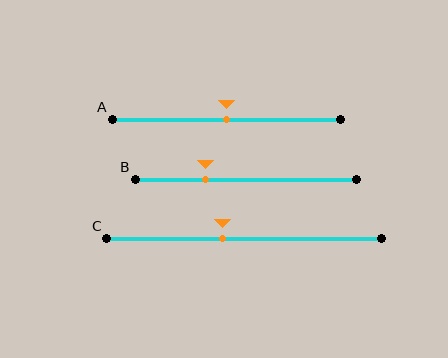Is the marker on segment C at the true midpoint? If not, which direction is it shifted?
No, the marker on segment C is shifted to the left by about 8% of the segment length.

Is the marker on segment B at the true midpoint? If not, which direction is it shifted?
No, the marker on segment B is shifted to the left by about 18% of the segment length.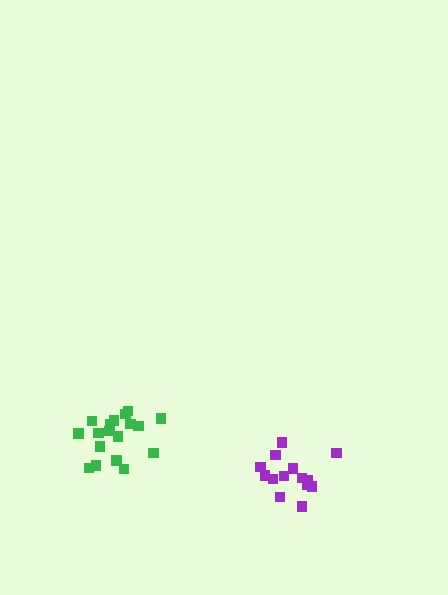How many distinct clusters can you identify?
There are 2 distinct clusters.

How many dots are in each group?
Group 1: 14 dots, Group 2: 18 dots (32 total).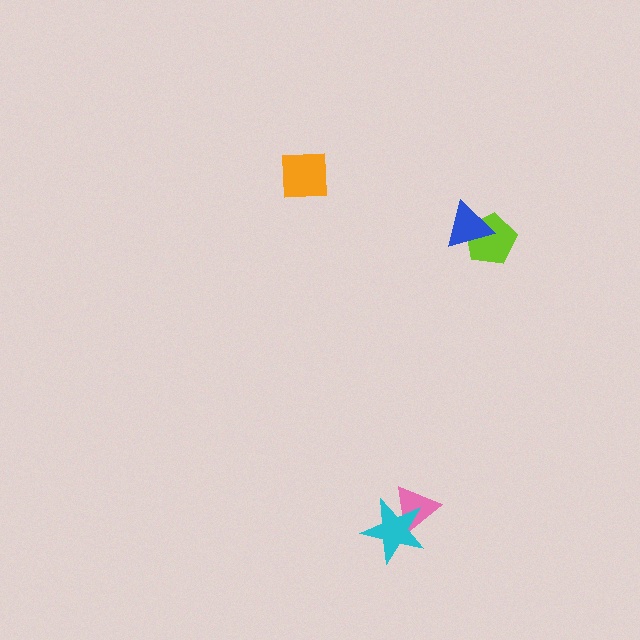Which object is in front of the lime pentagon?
The blue triangle is in front of the lime pentagon.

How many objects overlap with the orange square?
0 objects overlap with the orange square.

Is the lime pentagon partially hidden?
Yes, it is partially covered by another shape.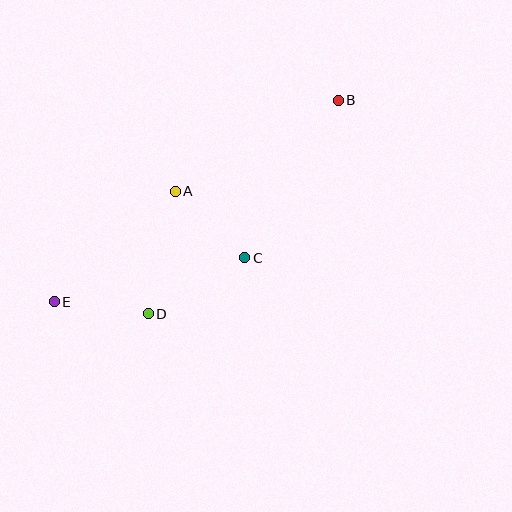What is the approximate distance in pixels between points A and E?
The distance between A and E is approximately 164 pixels.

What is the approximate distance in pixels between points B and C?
The distance between B and C is approximately 183 pixels.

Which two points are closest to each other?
Points D and E are closest to each other.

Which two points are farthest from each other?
Points B and E are farthest from each other.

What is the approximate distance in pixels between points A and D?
The distance between A and D is approximately 126 pixels.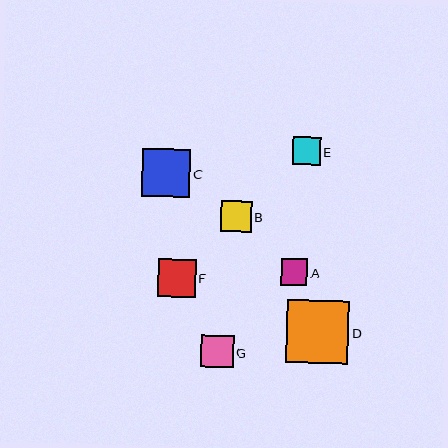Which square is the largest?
Square D is the largest with a size of approximately 63 pixels.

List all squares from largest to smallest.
From largest to smallest: D, C, F, G, B, E, A.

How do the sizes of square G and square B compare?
Square G and square B are approximately the same size.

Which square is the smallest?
Square A is the smallest with a size of approximately 27 pixels.